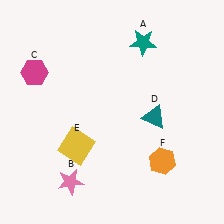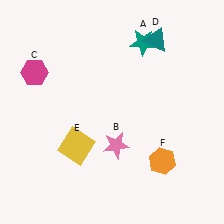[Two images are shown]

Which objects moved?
The objects that moved are: the pink star (B), the teal triangle (D).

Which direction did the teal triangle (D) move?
The teal triangle (D) moved up.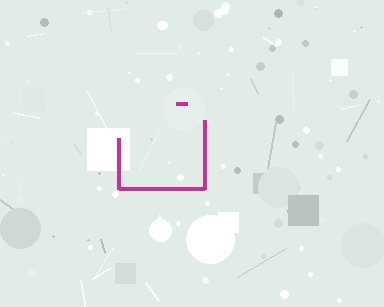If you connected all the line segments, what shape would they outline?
They would outline a square.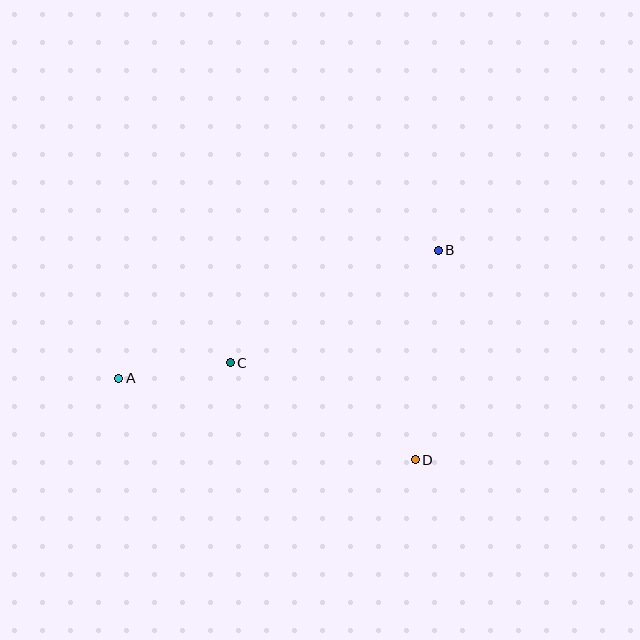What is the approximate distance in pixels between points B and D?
The distance between B and D is approximately 211 pixels.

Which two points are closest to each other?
Points A and C are closest to each other.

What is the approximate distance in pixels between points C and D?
The distance between C and D is approximately 209 pixels.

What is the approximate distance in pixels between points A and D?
The distance between A and D is approximately 308 pixels.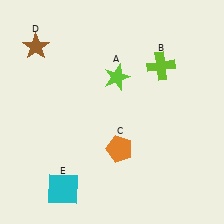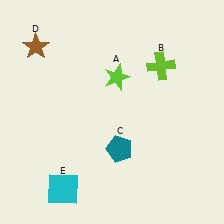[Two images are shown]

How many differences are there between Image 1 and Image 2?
There is 1 difference between the two images.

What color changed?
The pentagon (C) changed from orange in Image 1 to teal in Image 2.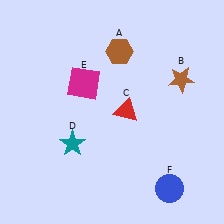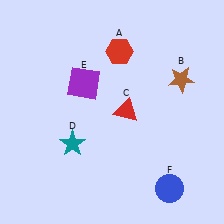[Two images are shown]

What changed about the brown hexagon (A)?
In Image 1, A is brown. In Image 2, it changed to red.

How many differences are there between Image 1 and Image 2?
There are 2 differences between the two images.